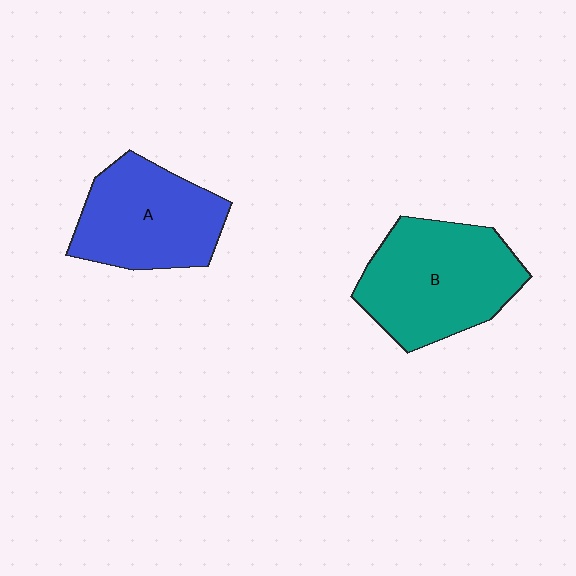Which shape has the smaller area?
Shape A (blue).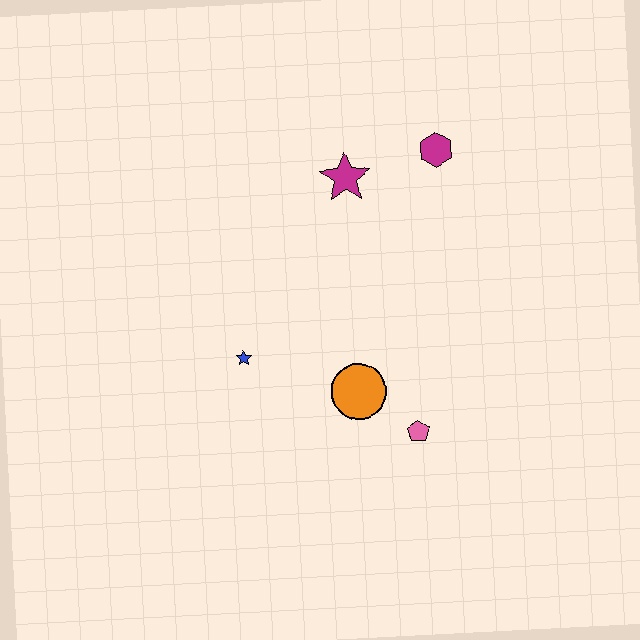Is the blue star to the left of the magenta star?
Yes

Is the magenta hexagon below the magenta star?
No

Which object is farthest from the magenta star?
The pink pentagon is farthest from the magenta star.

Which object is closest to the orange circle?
The pink pentagon is closest to the orange circle.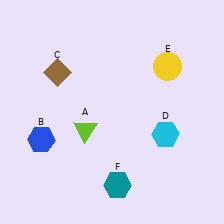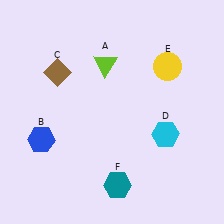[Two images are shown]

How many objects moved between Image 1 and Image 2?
1 object moved between the two images.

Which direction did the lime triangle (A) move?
The lime triangle (A) moved up.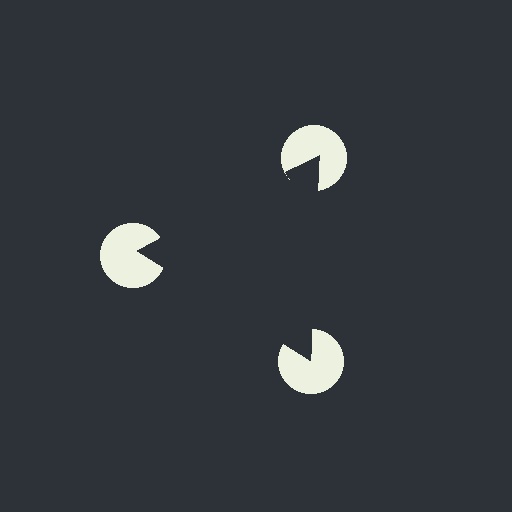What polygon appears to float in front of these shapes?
An illusory triangle — its edges are inferred from the aligned wedge cuts in the pac-man discs, not physically drawn.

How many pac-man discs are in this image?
There are 3 — one at each vertex of the illusory triangle.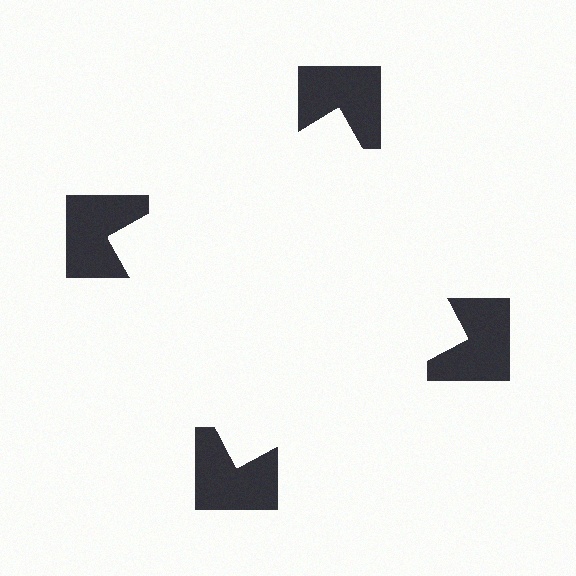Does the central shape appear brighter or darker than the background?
It typically appears slightly brighter than the background, even though no actual brightness change is drawn.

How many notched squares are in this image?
There are 4 — one at each vertex of the illusory square.